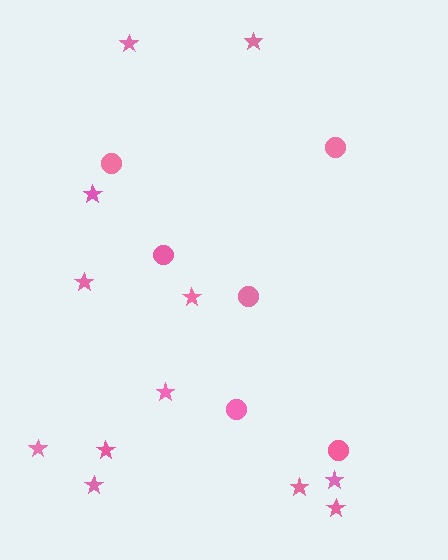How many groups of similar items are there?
There are 2 groups: one group of circles (6) and one group of stars (12).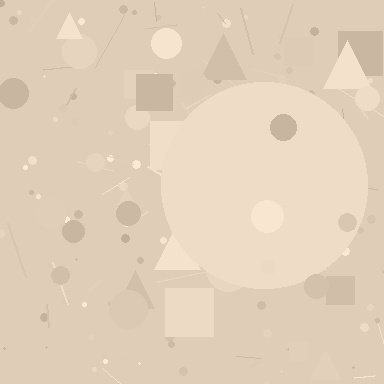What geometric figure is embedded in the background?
A circle is embedded in the background.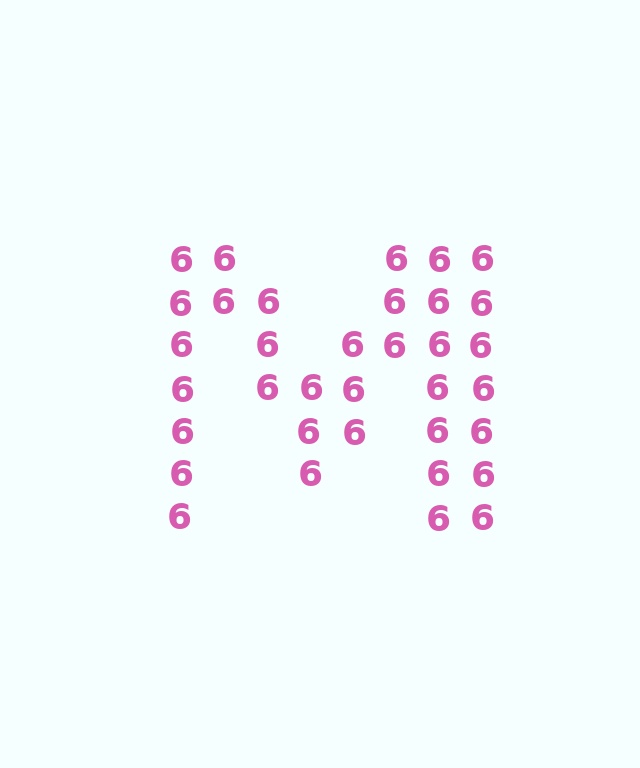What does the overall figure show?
The overall figure shows the letter M.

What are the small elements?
The small elements are digit 6's.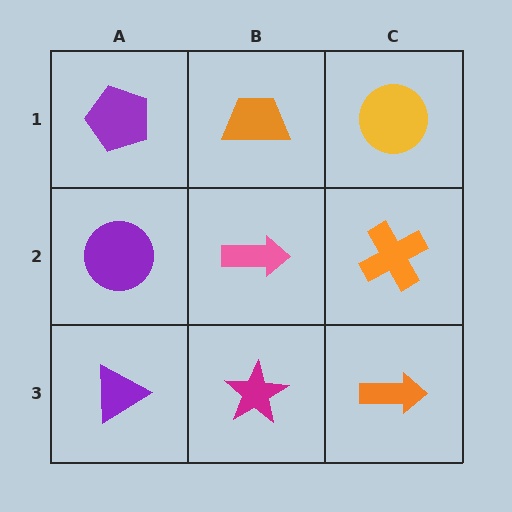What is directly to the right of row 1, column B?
A yellow circle.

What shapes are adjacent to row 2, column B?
An orange trapezoid (row 1, column B), a magenta star (row 3, column B), a purple circle (row 2, column A), an orange cross (row 2, column C).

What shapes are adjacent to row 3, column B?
A pink arrow (row 2, column B), a purple triangle (row 3, column A), an orange arrow (row 3, column C).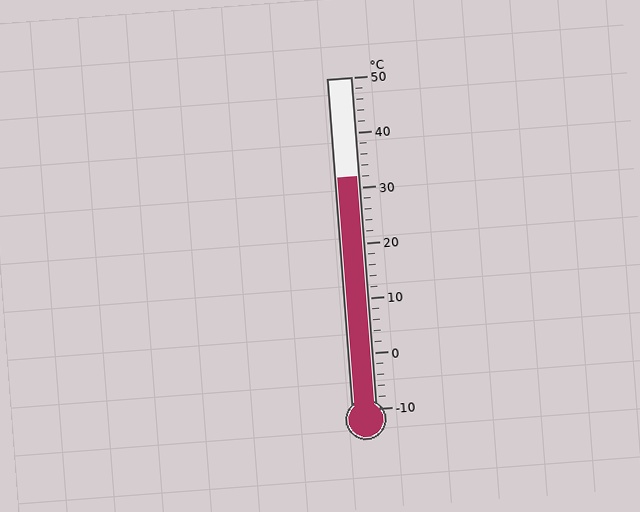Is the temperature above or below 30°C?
The temperature is above 30°C.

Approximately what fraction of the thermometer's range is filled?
The thermometer is filled to approximately 70% of its range.